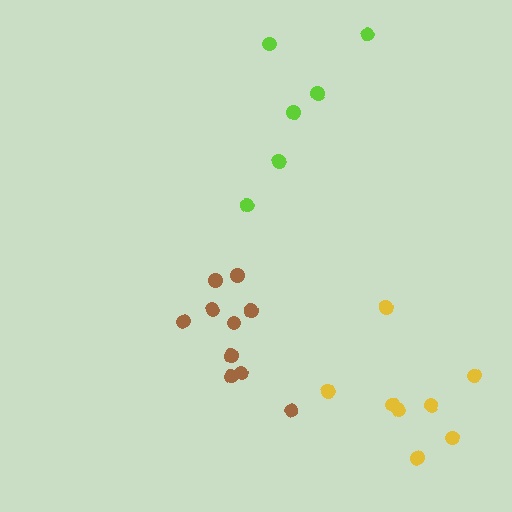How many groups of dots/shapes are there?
There are 3 groups.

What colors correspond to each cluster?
The clusters are colored: brown, lime, yellow.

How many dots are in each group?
Group 1: 10 dots, Group 2: 6 dots, Group 3: 8 dots (24 total).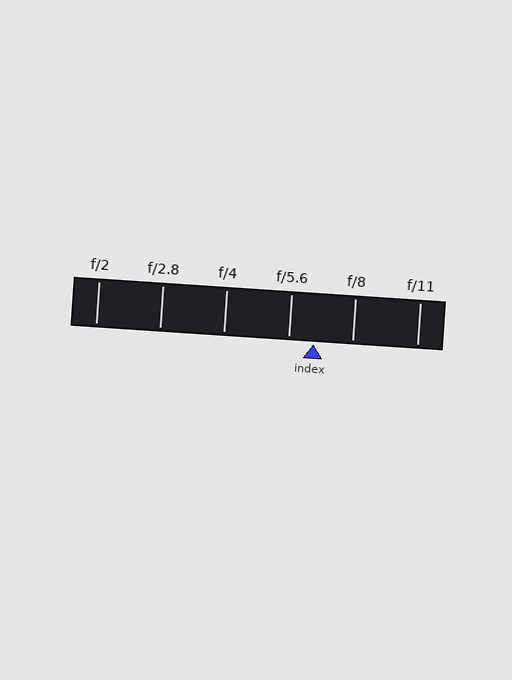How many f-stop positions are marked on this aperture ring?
There are 6 f-stop positions marked.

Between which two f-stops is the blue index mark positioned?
The index mark is between f/5.6 and f/8.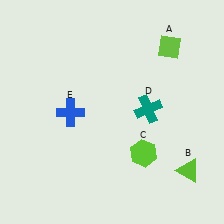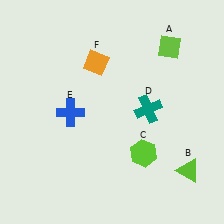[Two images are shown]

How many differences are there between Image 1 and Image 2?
There is 1 difference between the two images.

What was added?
An orange diamond (F) was added in Image 2.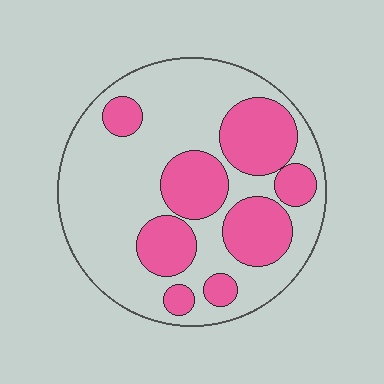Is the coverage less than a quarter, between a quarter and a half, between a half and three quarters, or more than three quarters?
Between a quarter and a half.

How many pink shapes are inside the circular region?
8.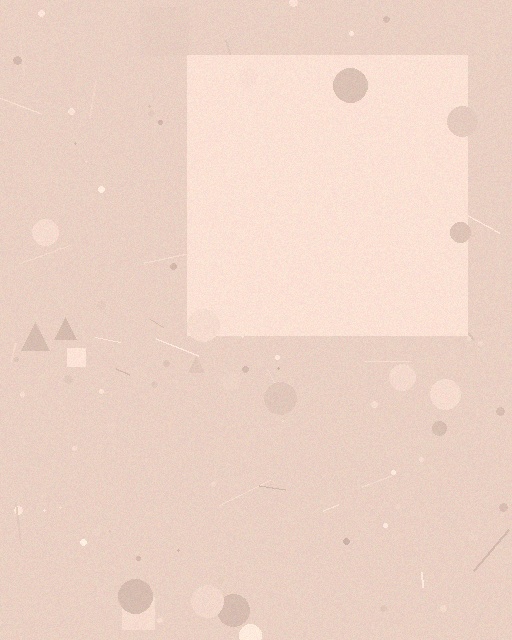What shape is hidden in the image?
A square is hidden in the image.